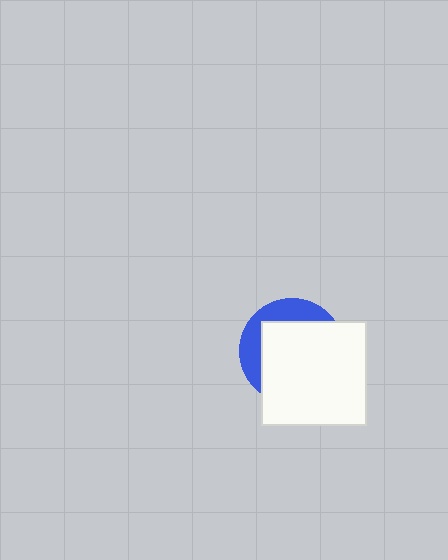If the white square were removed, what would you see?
You would see the complete blue circle.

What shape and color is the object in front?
The object in front is a white square.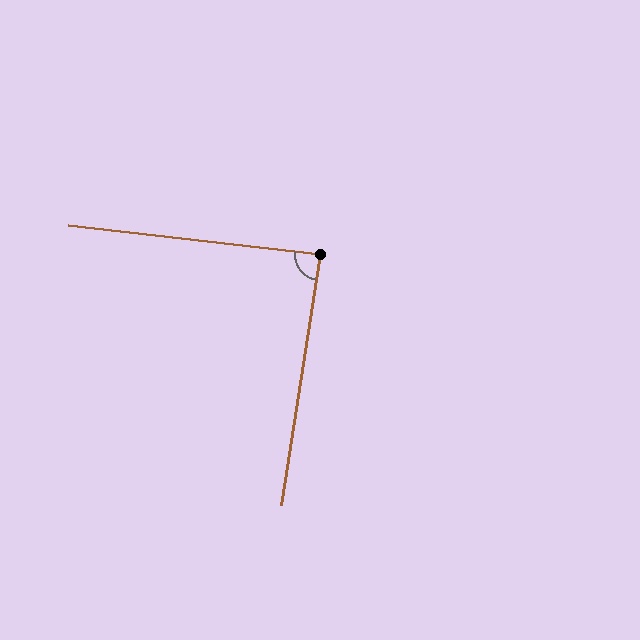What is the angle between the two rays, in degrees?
Approximately 88 degrees.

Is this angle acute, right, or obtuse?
It is approximately a right angle.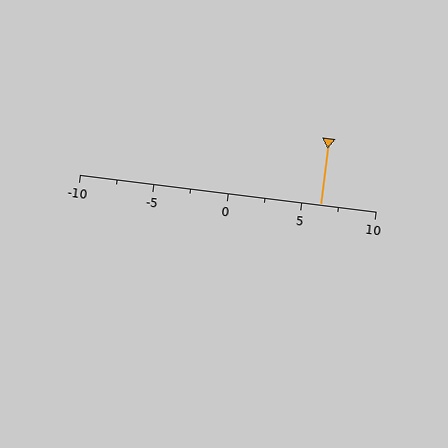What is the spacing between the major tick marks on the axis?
The major ticks are spaced 5 apart.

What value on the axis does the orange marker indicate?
The marker indicates approximately 6.2.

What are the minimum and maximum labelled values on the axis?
The axis runs from -10 to 10.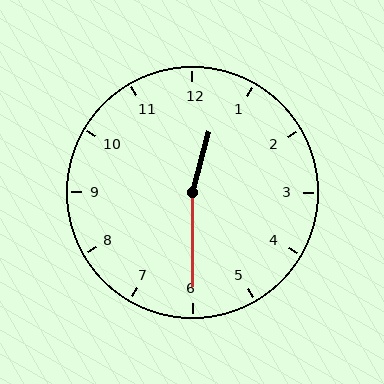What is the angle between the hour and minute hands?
Approximately 165 degrees.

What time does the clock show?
12:30.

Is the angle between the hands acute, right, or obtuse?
It is obtuse.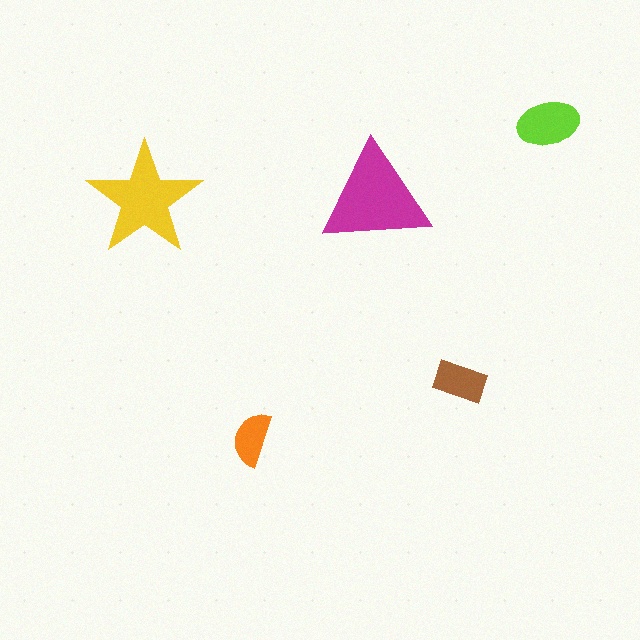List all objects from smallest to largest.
The orange semicircle, the brown rectangle, the lime ellipse, the yellow star, the magenta triangle.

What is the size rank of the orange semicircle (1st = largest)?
5th.